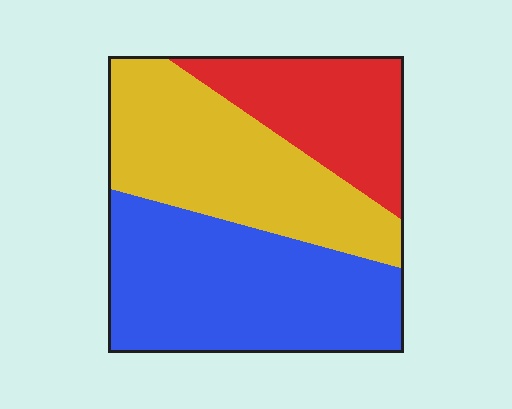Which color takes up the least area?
Red, at roughly 25%.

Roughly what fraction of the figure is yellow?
Yellow covers about 35% of the figure.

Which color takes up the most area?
Blue, at roughly 40%.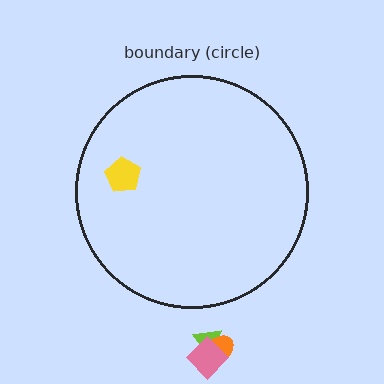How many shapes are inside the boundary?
1 inside, 3 outside.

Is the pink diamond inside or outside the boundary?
Outside.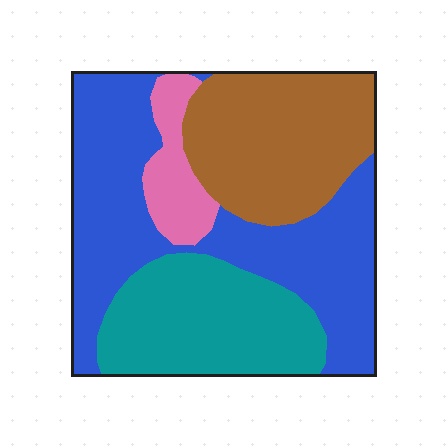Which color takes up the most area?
Blue, at roughly 40%.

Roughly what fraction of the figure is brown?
Brown takes up between a sixth and a third of the figure.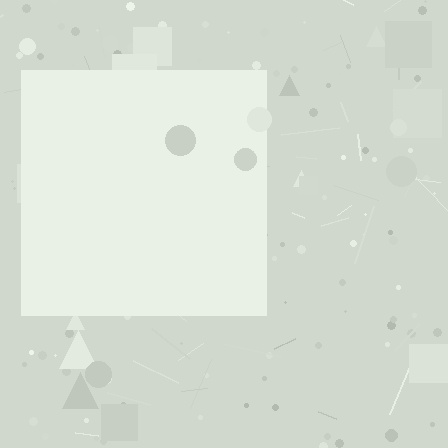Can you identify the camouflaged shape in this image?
The camouflaged shape is a square.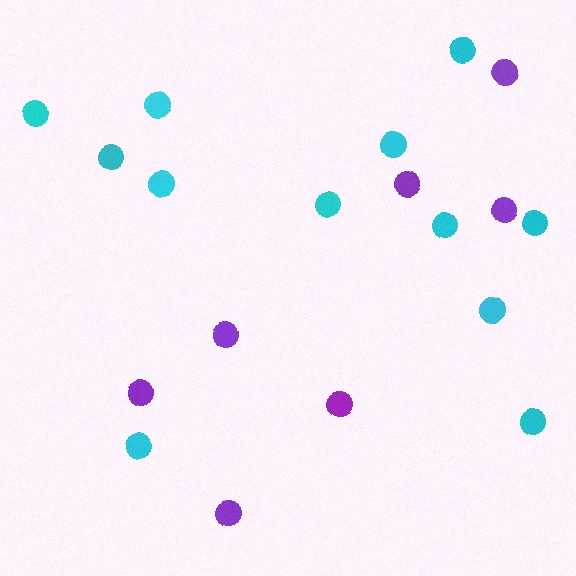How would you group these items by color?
There are 2 groups: one group of cyan circles (12) and one group of purple circles (7).